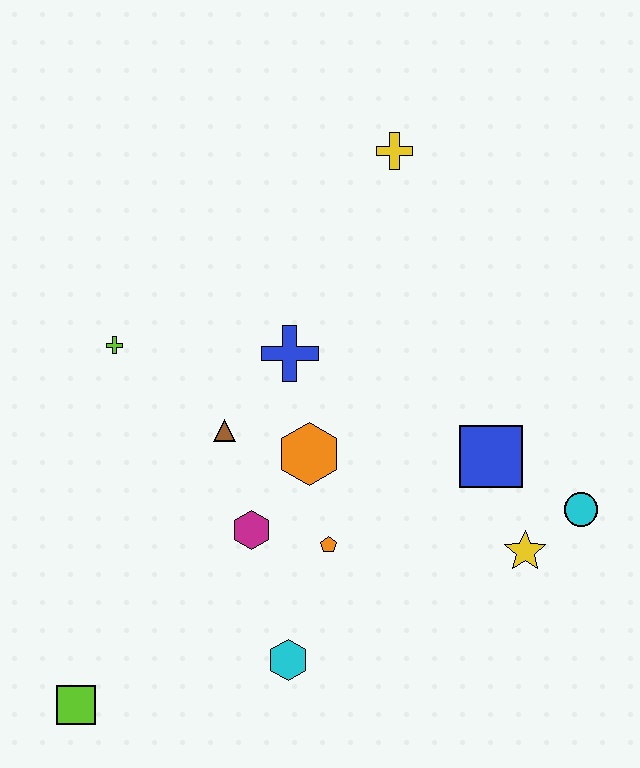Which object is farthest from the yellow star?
The lime square is farthest from the yellow star.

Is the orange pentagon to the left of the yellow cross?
Yes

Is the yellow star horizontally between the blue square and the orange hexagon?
No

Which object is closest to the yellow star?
The cyan circle is closest to the yellow star.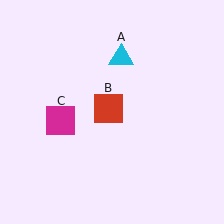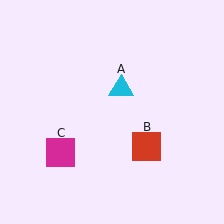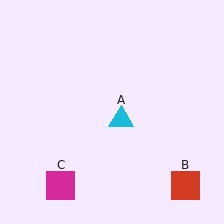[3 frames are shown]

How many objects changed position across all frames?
3 objects changed position: cyan triangle (object A), red square (object B), magenta square (object C).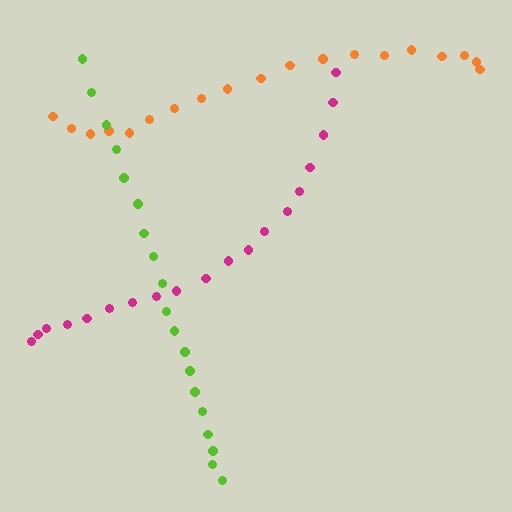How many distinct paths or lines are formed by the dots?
There are 3 distinct paths.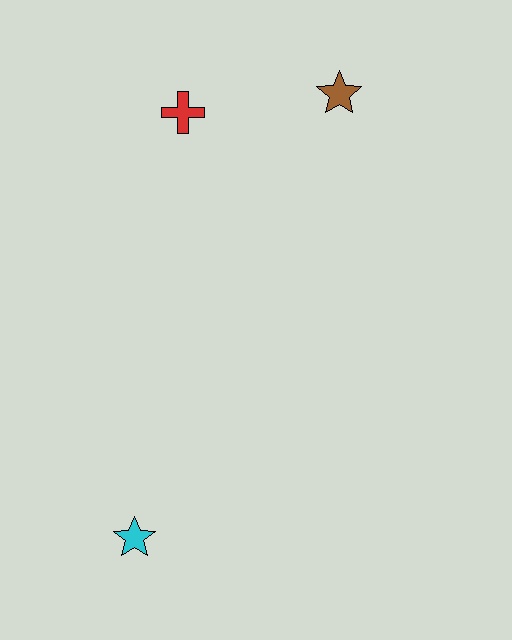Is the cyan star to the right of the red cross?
No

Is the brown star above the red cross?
Yes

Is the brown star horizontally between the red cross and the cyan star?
No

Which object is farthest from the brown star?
The cyan star is farthest from the brown star.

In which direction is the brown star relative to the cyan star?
The brown star is above the cyan star.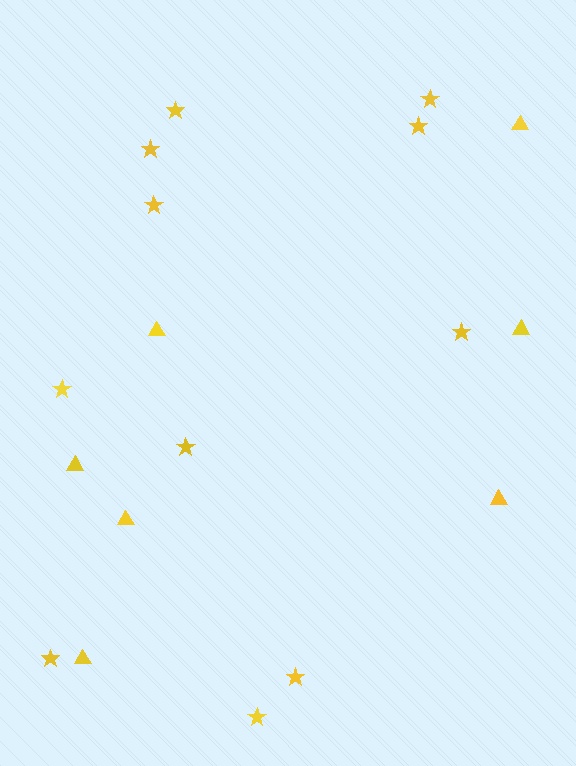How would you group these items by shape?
There are 2 groups: one group of triangles (7) and one group of stars (11).